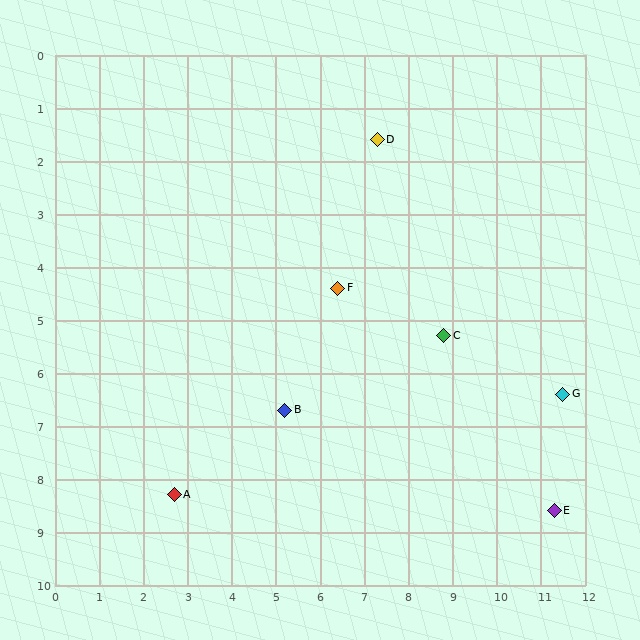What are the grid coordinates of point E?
Point E is at approximately (11.3, 8.6).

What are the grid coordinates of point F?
Point F is at approximately (6.4, 4.4).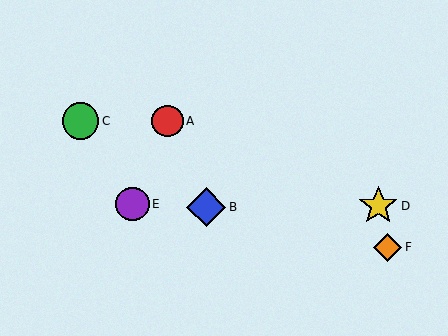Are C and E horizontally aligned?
No, C is at y≈121 and E is at y≈204.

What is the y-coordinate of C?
Object C is at y≈121.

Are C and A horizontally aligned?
Yes, both are at y≈121.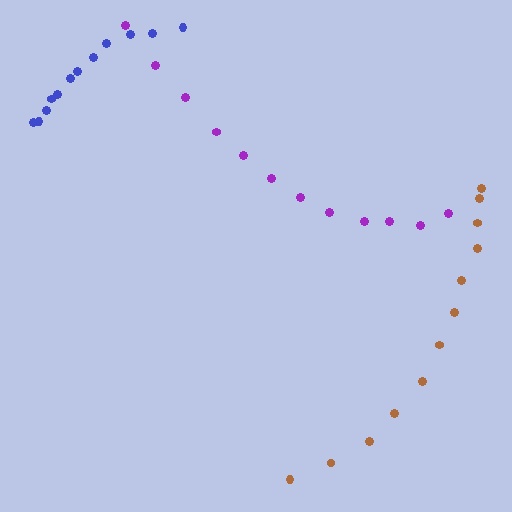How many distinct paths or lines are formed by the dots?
There are 3 distinct paths.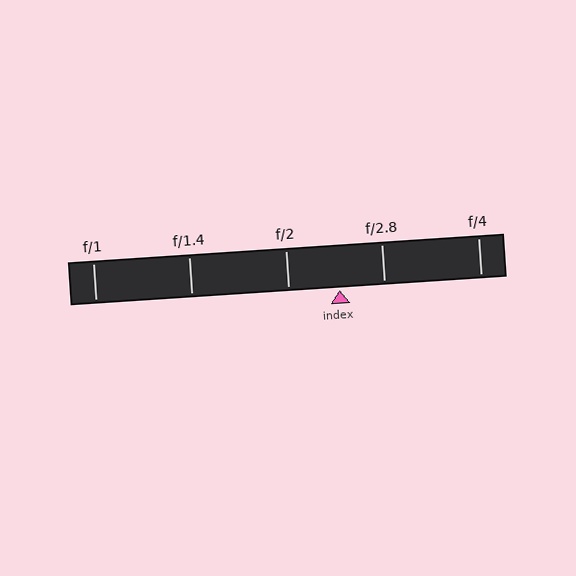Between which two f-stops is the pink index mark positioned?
The index mark is between f/2 and f/2.8.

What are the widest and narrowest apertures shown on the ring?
The widest aperture shown is f/1 and the narrowest is f/4.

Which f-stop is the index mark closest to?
The index mark is closest to f/2.8.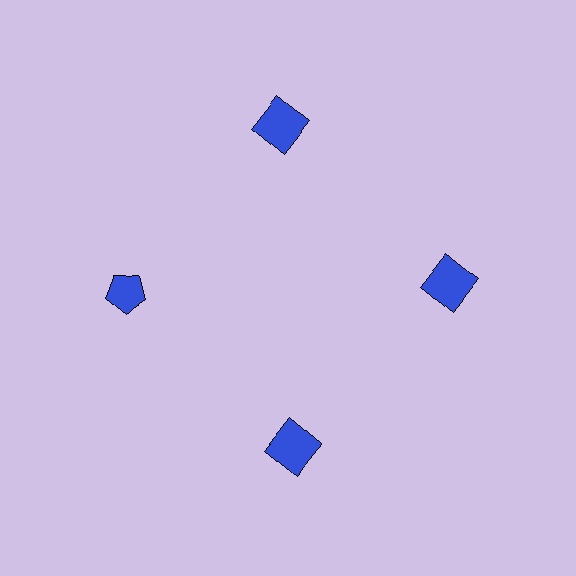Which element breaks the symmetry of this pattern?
The blue pentagon at roughly the 9 o'clock position breaks the symmetry. All other shapes are blue squares.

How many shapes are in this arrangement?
There are 4 shapes arranged in a ring pattern.